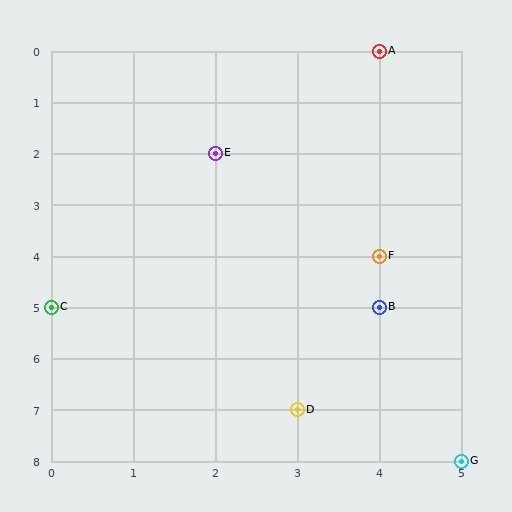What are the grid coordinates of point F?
Point F is at grid coordinates (4, 4).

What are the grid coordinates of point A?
Point A is at grid coordinates (4, 0).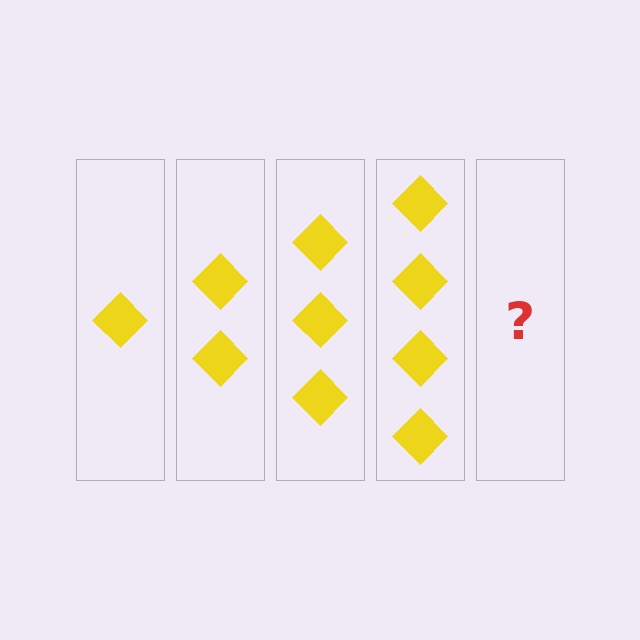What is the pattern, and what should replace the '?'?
The pattern is that each step adds one more diamond. The '?' should be 5 diamonds.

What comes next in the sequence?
The next element should be 5 diamonds.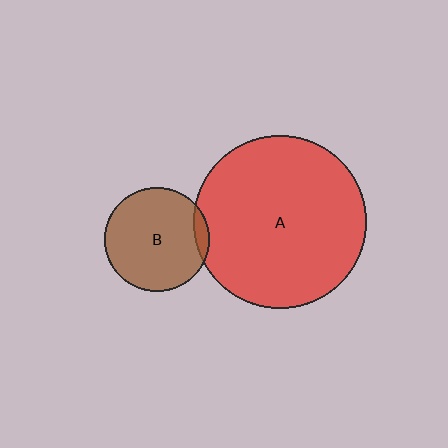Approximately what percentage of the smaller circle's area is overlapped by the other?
Approximately 5%.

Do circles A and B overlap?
Yes.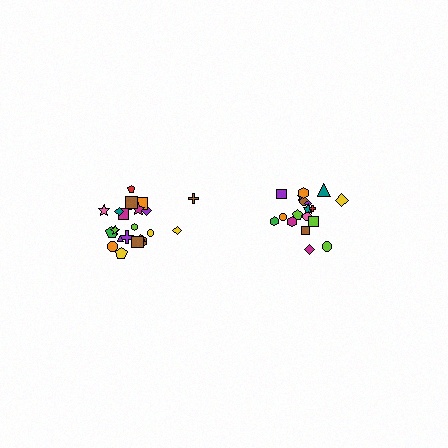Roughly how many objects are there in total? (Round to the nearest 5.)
Roughly 40 objects in total.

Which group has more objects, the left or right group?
The left group.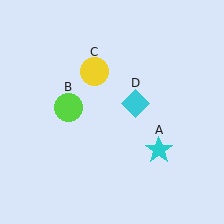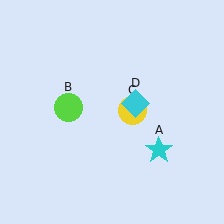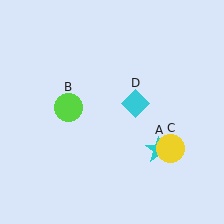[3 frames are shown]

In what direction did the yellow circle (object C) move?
The yellow circle (object C) moved down and to the right.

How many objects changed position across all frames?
1 object changed position: yellow circle (object C).